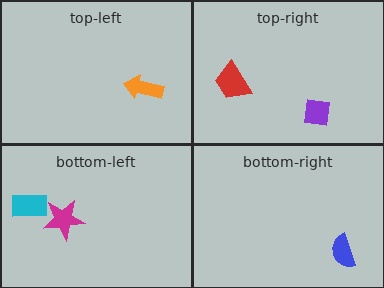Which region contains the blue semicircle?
The bottom-right region.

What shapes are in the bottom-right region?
The blue semicircle.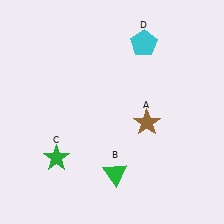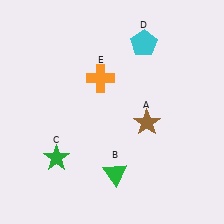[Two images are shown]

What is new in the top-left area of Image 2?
An orange cross (E) was added in the top-left area of Image 2.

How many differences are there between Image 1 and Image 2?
There is 1 difference between the two images.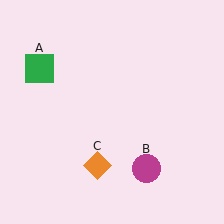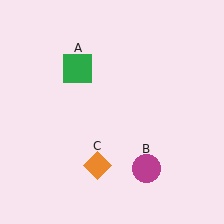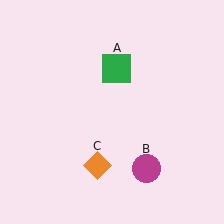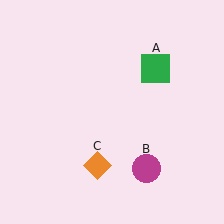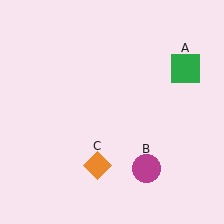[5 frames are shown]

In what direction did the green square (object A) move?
The green square (object A) moved right.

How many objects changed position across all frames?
1 object changed position: green square (object A).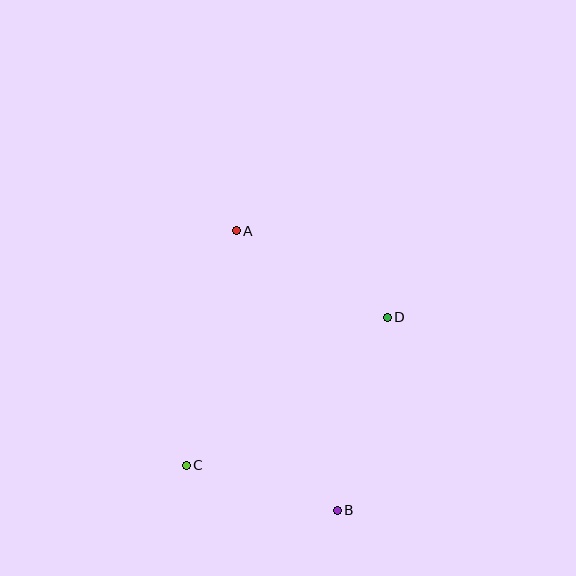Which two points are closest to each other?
Points B and C are closest to each other.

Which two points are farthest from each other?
Points A and B are farthest from each other.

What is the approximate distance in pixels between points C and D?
The distance between C and D is approximately 250 pixels.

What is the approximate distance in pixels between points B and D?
The distance between B and D is approximately 199 pixels.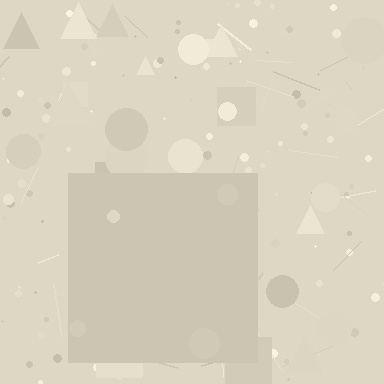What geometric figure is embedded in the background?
A square is embedded in the background.